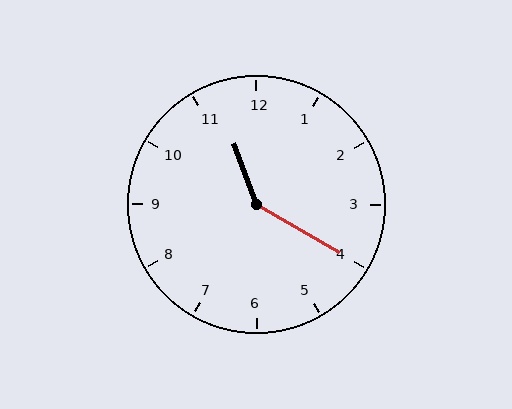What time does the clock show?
11:20.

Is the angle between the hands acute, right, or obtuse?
It is obtuse.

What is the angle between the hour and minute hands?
Approximately 140 degrees.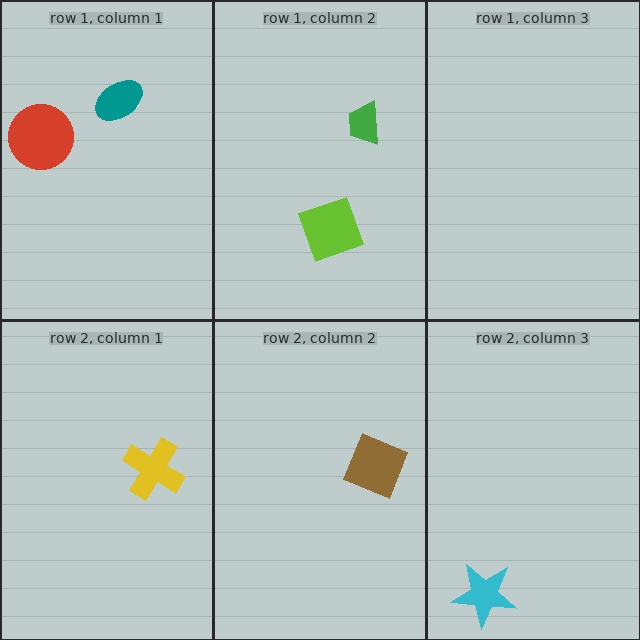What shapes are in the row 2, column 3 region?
The cyan star.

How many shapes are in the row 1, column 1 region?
2.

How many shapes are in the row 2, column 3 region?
1.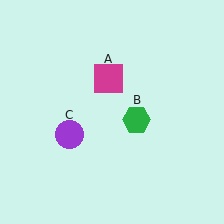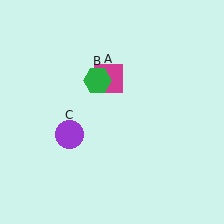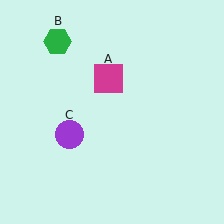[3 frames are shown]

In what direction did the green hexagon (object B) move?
The green hexagon (object B) moved up and to the left.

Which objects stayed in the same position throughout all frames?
Magenta square (object A) and purple circle (object C) remained stationary.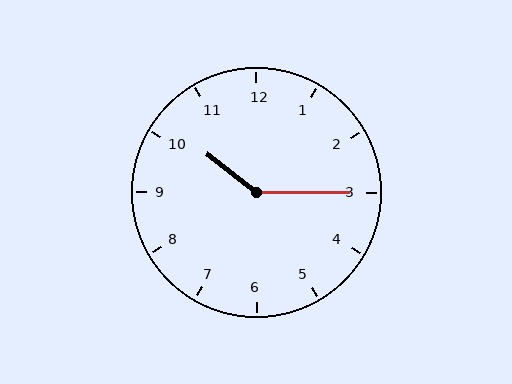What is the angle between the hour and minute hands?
Approximately 142 degrees.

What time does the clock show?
10:15.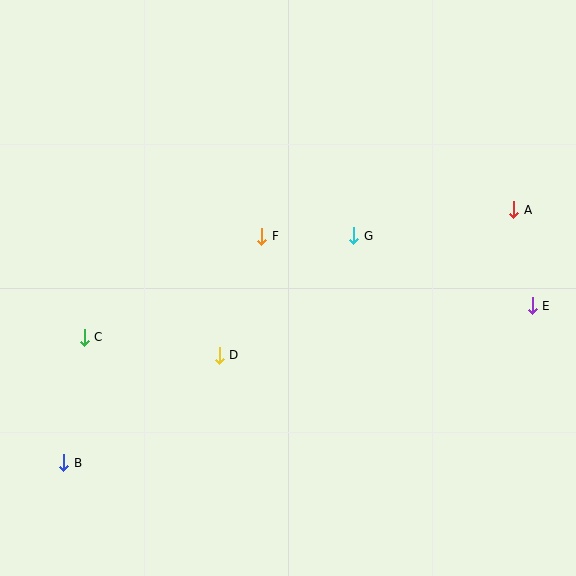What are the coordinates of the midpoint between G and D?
The midpoint between G and D is at (286, 295).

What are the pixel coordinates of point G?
Point G is at (354, 236).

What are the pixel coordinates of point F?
Point F is at (262, 236).